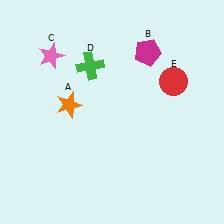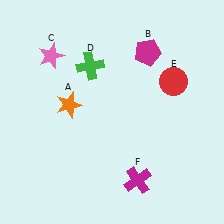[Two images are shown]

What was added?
A magenta cross (F) was added in Image 2.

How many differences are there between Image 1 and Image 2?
There is 1 difference between the two images.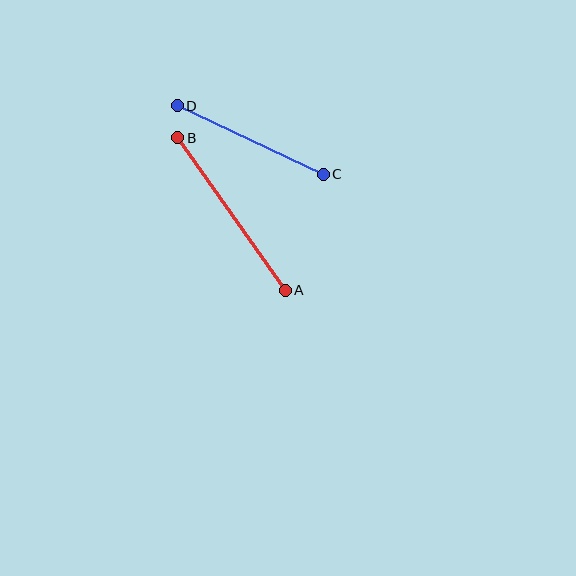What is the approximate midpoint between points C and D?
The midpoint is at approximately (250, 140) pixels.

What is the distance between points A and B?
The distance is approximately 186 pixels.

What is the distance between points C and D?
The distance is approximately 161 pixels.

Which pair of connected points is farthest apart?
Points A and B are farthest apart.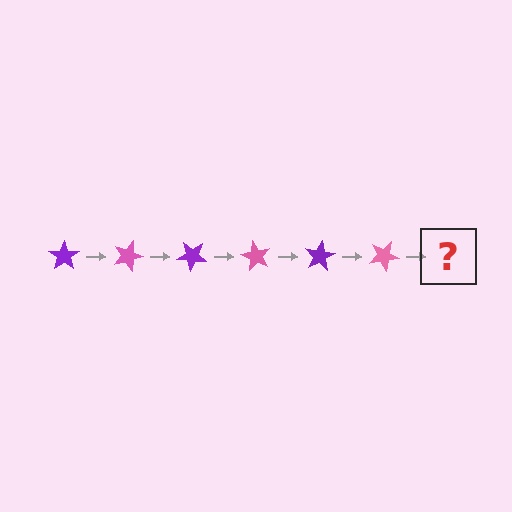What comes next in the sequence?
The next element should be a purple star, rotated 120 degrees from the start.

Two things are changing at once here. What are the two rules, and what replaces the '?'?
The two rules are that it rotates 20 degrees each step and the color cycles through purple and pink. The '?' should be a purple star, rotated 120 degrees from the start.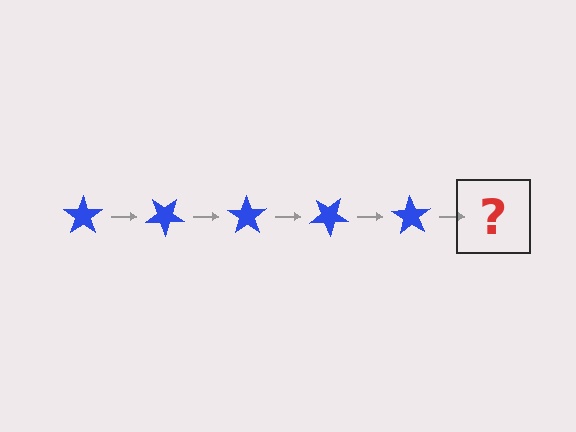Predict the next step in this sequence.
The next step is a blue star rotated 175 degrees.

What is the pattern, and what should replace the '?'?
The pattern is that the star rotates 35 degrees each step. The '?' should be a blue star rotated 175 degrees.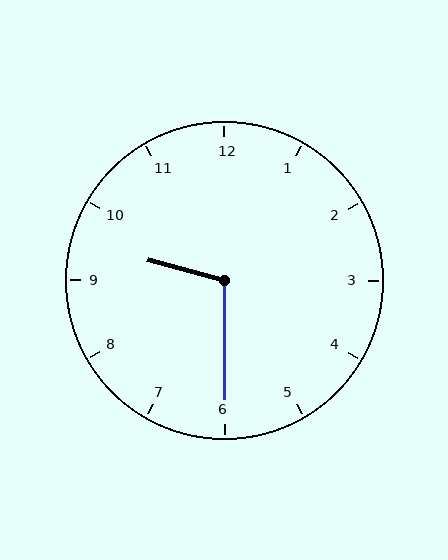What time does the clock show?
9:30.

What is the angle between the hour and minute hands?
Approximately 105 degrees.